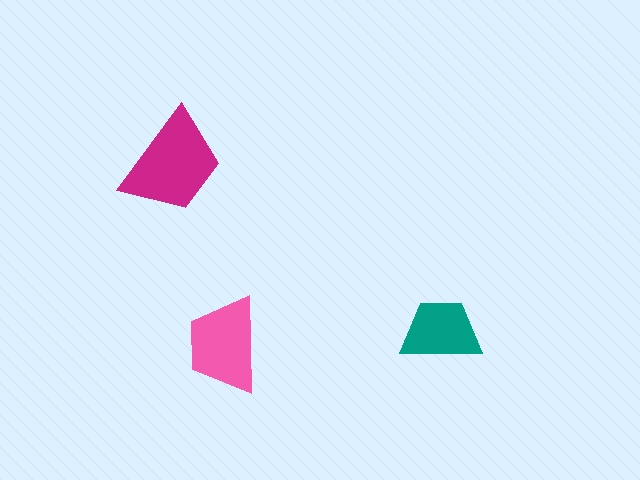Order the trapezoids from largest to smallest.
the magenta one, the pink one, the teal one.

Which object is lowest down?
The pink trapezoid is bottommost.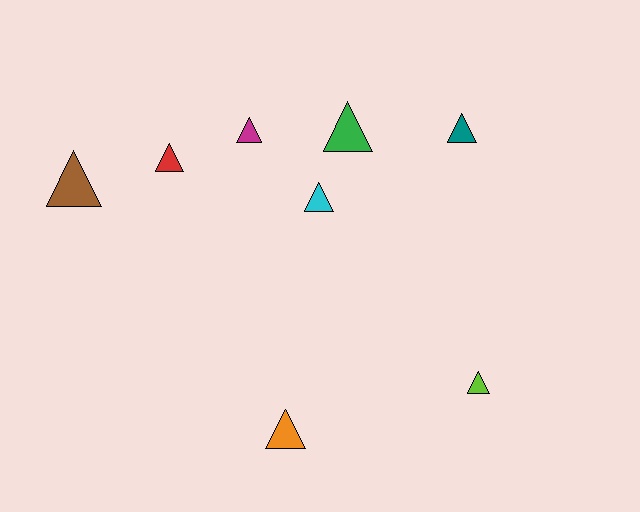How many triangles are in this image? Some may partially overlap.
There are 8 triangles.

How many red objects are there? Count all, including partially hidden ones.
There is 1 red object.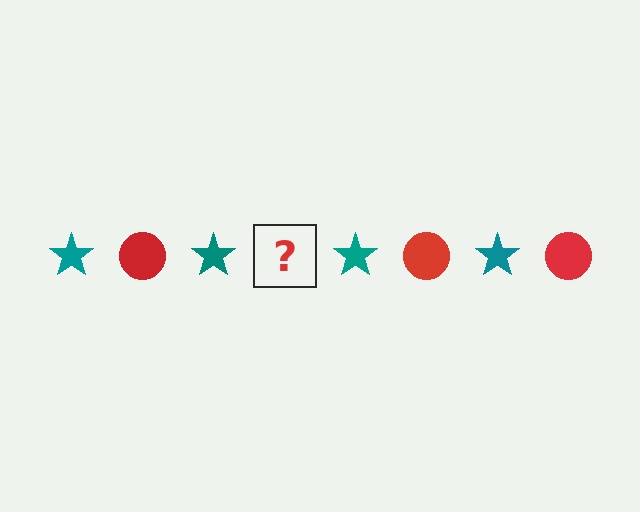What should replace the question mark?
The question mark should be replaced with a red circle.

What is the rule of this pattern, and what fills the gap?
The rule is that the pattern alternates between teal star and red circle. The gap should be filled with a red circle.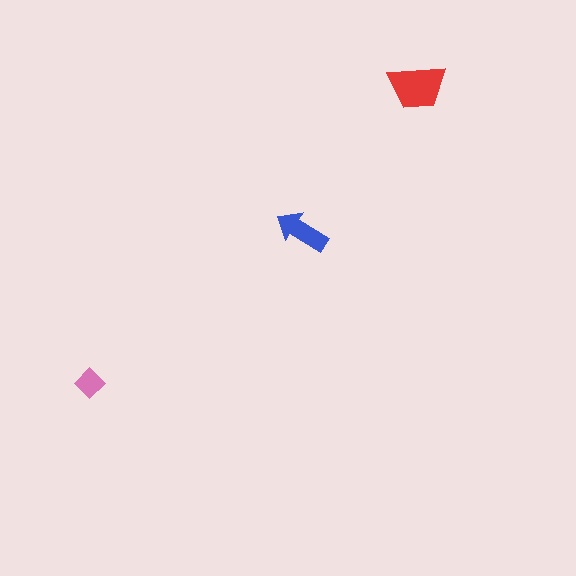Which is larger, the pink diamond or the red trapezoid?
The red trapezoid.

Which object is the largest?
The red trapezoid.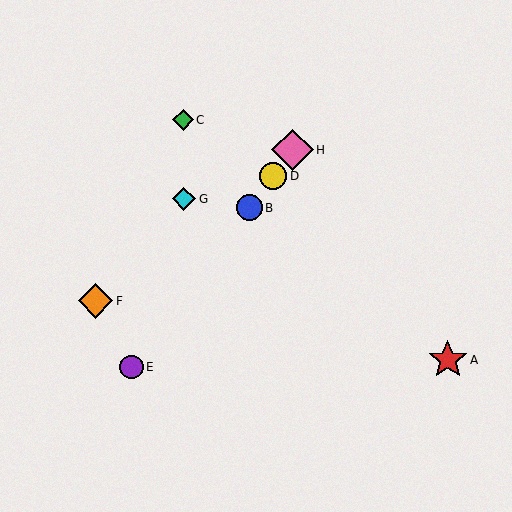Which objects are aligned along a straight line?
Objects B, D, E, H are aligned along a straight line.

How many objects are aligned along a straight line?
4 objects (B, D, E, H) are aligned along a straight line.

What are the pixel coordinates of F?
Object F is at (96, 301).